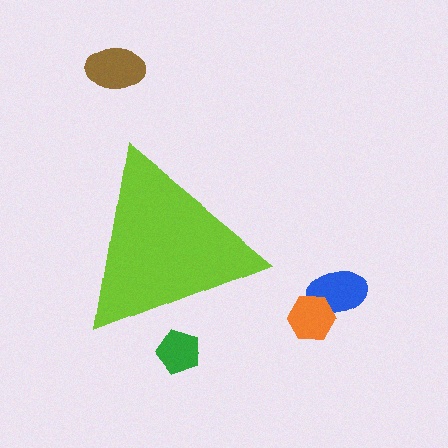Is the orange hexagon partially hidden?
No, the orange hexagon is fully visible.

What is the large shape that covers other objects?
A lime triangle.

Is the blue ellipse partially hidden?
No, the blue ellipse is fully visible.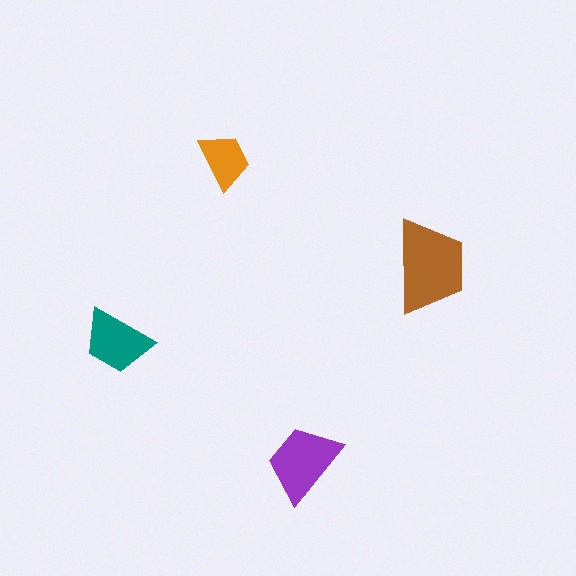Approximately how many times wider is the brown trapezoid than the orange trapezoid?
About 1.5 times wider.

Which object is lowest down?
The purple trapezoid is bottommost.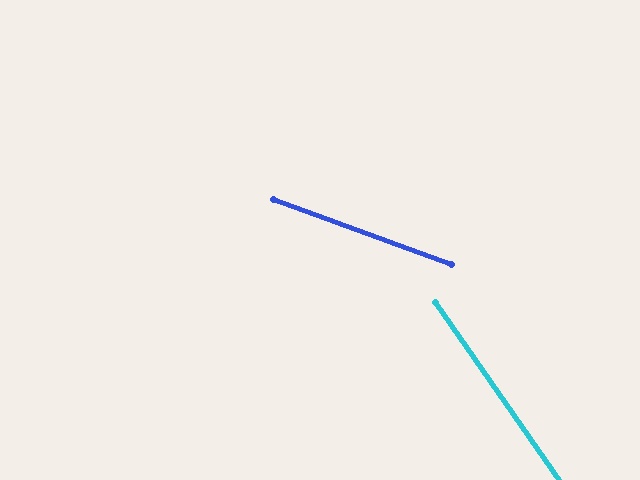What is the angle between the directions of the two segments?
Approximately 35 degrees.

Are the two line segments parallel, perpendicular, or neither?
Neither parallel nor perpendicular — they differ by about 35°.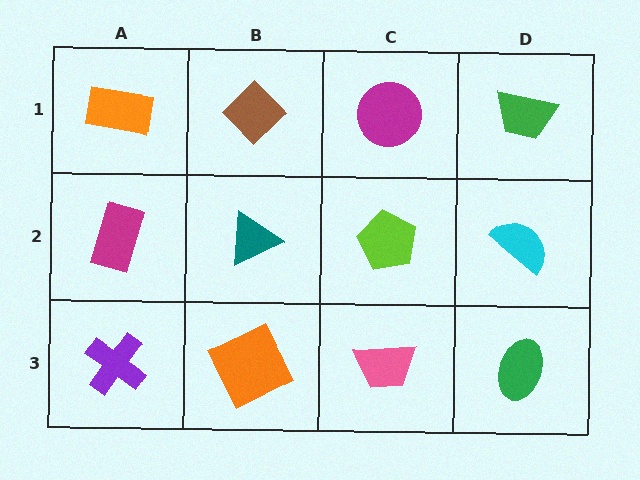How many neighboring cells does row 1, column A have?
2.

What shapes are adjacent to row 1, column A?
A magenta rectangle (row 2, column A), a brown diamond (row 1, column B).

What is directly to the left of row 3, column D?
A pink trapezoid.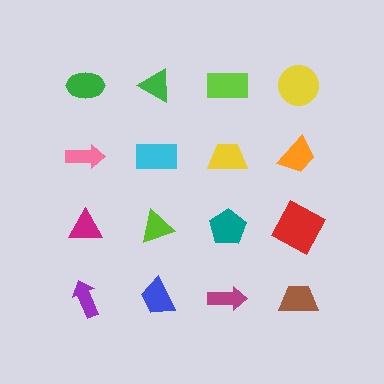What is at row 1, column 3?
A lime rectangle.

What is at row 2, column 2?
A cyan rectangle.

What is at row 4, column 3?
A magenta arrow.